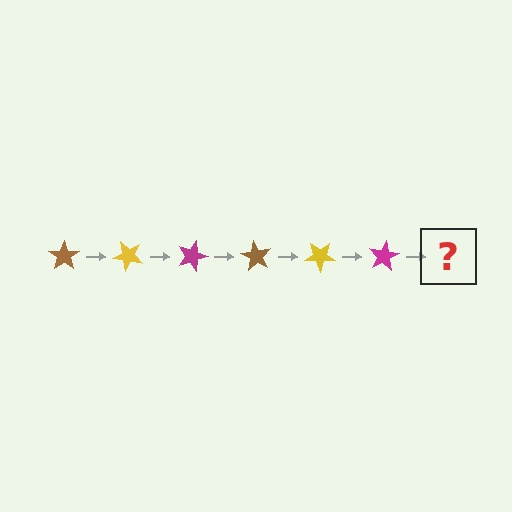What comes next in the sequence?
The next element should be a brown star, rotated 270 degrees from the start.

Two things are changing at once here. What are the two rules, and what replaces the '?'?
The two rules are that it rotates 45 degrees each step and the color cycles through brown, yellow, and magenta. The '?' should be a brown star, rotated 270 degrees from the start.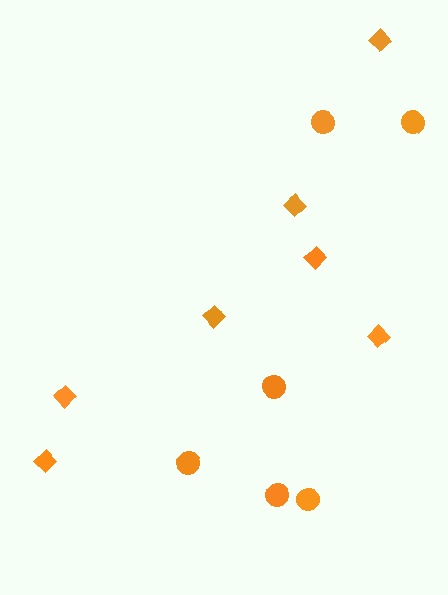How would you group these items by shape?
There are 2 groups: one group of diamonds (7) and one group of circles (6).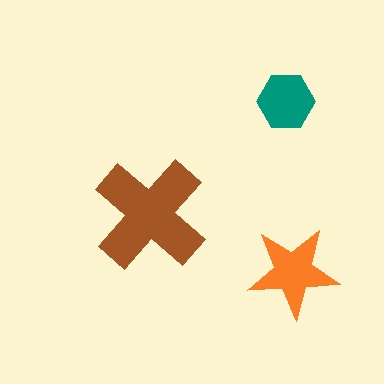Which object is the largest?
The brown cross.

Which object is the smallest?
The teal hexagon.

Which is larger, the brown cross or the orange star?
The brown cross.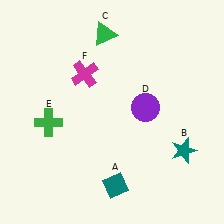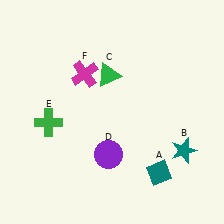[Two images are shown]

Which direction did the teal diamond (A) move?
The teal diamond (A) moved right.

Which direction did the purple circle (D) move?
The purple circle (D) moved down.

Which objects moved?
The objects that moved are: the teal diamond (A), the green triangle (C), the purple circle (D).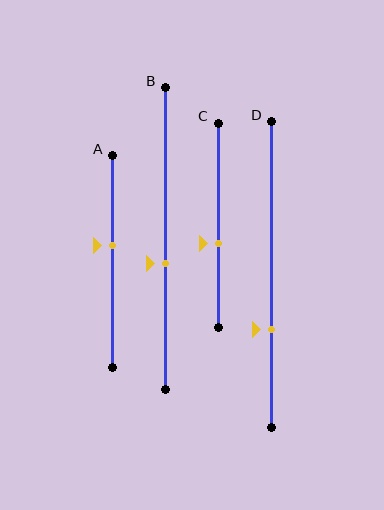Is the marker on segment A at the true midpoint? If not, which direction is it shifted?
No, the marker on segment A is shifted upward by about 8% of the segment length.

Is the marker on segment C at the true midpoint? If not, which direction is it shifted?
No, the marker on segment C is shifted downward by about 9% of the segment length.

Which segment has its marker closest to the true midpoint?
Segment A has its marker closest to the true midpoint.